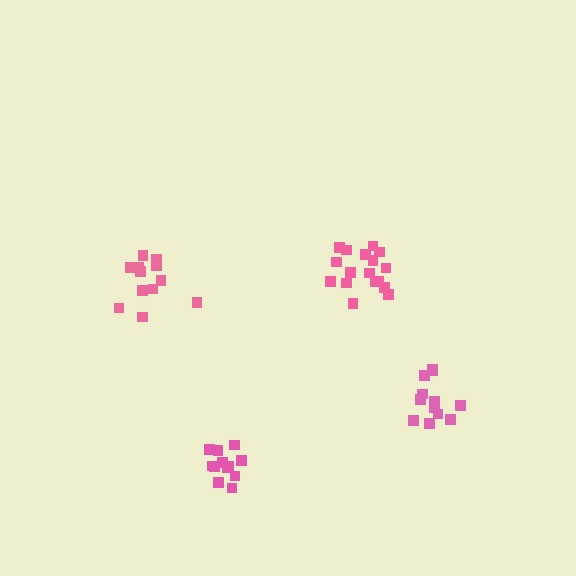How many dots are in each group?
Group 1: 14 dots, Group 2: 17 dots, Group 3: 12 dots, Group 4: 13 dots (56 total).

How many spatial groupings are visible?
There are 4 spatial groupings.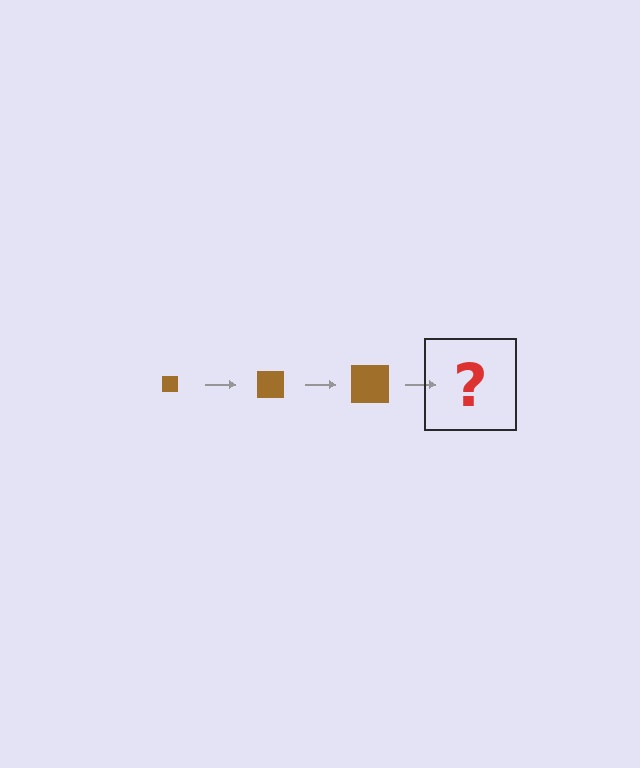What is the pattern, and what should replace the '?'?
The pattern is that the square gets progressively larger each step. The '?' should be a brown square, larger than the previous one.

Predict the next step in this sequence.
The next step is a brown square, larger than the previous one.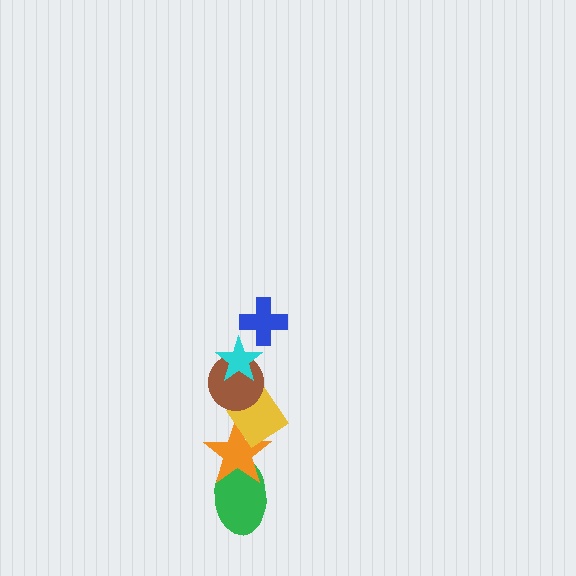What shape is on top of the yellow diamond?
The brown circle is on top of the yellow diamond.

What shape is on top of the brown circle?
The cyan star is on top of the brown circle.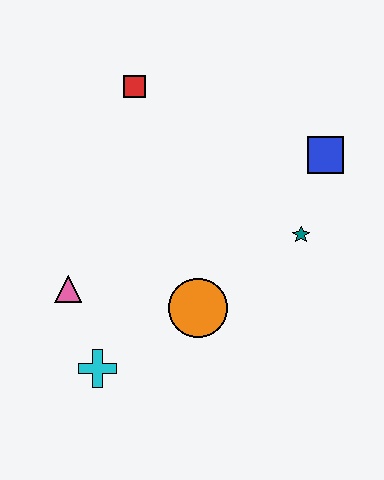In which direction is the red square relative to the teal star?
The red square is to the left of the teal star.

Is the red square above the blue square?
Yes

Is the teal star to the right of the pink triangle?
Yes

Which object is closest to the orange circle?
The cyan cross is closest to the orange circle.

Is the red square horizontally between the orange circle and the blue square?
No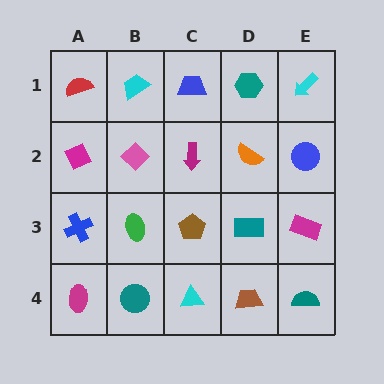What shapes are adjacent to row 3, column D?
An orange semicircle (row 2, column D), a brown trapezoid (row 4, column D), a brown pentagon (row 3, column C), a magenta rectangle (row 3, column E).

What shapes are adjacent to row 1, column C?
A magenta arrow (row 2, column C), a cyan trapezoid (row 1, column B), a teal hexagon (row 1, column D).